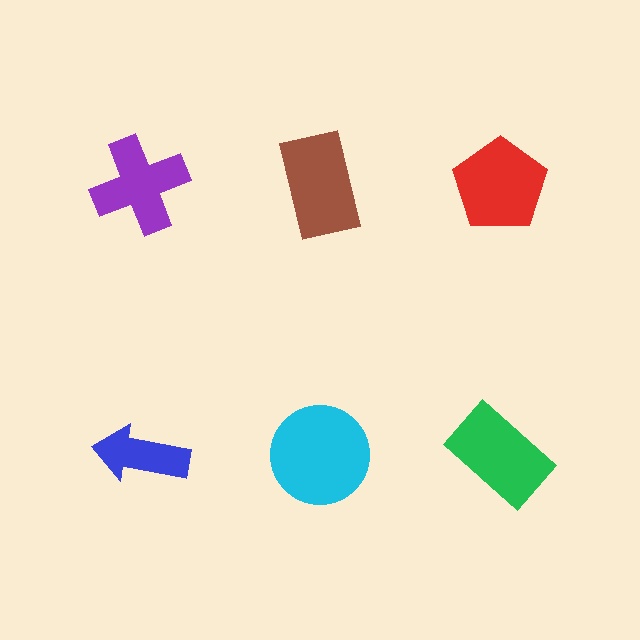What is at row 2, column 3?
A green rectangle.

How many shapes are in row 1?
3 shapes.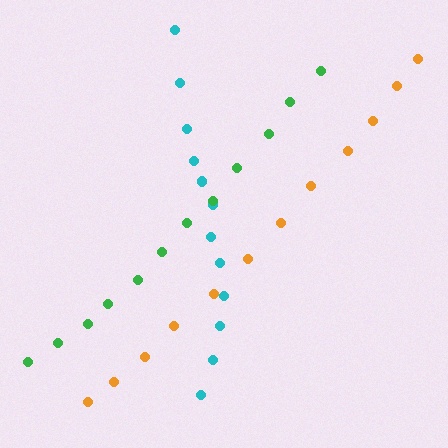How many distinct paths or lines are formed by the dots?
There are 3 distinct paths.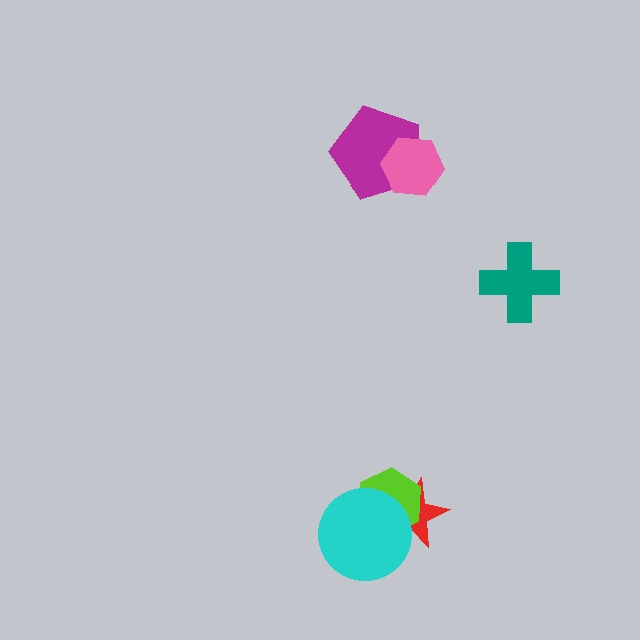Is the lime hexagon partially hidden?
Yes, it is partially covered by another shape.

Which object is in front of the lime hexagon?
The cyan circle is in front of the lime hexagon.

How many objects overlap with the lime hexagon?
2 objects overlap with the lime hexagon.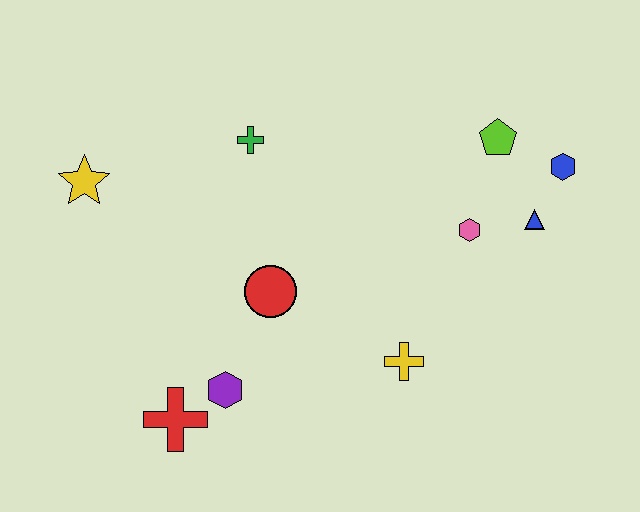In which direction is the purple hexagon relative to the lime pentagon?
The purple hexagon is to the left of the lime pentagon.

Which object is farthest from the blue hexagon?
The yellow star is farthest from the blue hexagon.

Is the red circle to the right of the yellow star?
Yes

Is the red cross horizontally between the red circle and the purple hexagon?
No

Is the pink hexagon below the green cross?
Yes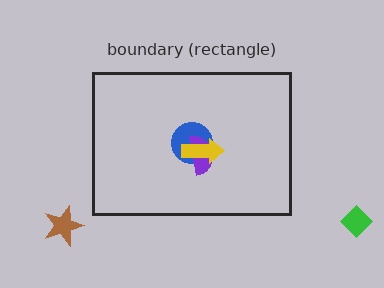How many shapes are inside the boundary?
3 inside, 2 outside.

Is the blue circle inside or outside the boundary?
Inside.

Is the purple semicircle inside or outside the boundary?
Inside.